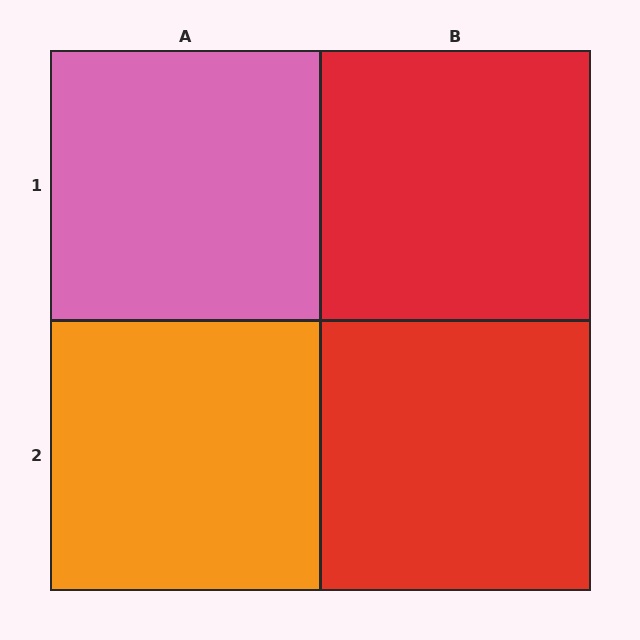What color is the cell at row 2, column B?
Red.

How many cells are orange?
1 cell is orange.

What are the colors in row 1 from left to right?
Pink, red.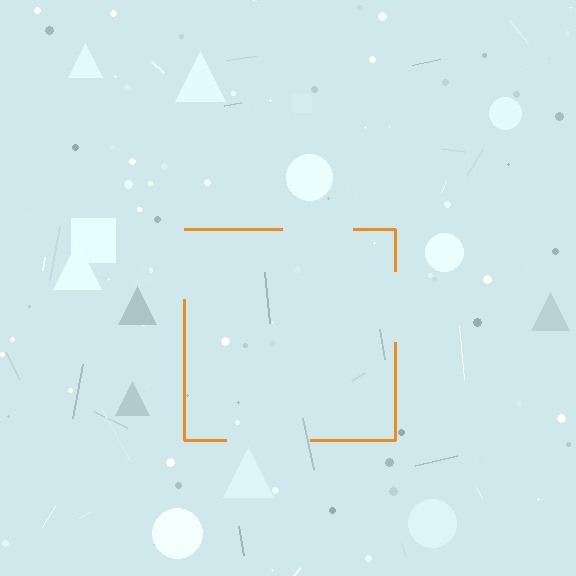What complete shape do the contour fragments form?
The contour fragments form a square.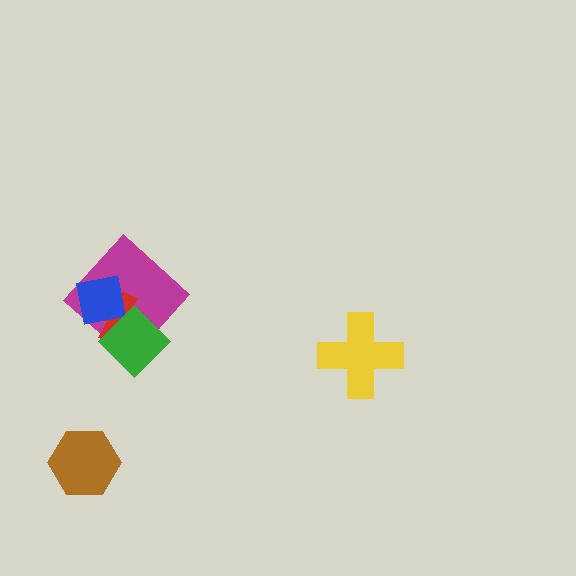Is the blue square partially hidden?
Yes, it is partially covered by another shape.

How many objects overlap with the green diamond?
3 objects overlap with the green diamond.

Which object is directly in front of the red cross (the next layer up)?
The blue square is directly in front of the red cross.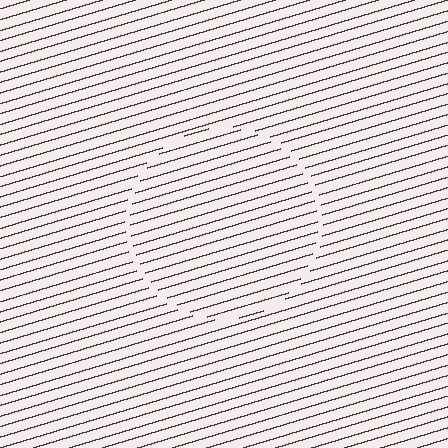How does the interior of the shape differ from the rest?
The interior of the shape contains the same grating, shifted by half a period — the contour is defined by the phase discontinuity where line-ends from the inner and outer gratings abut.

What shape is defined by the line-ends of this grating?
An illusory circle. The interior of the shape contains the same grating, shifted by half a period — the contour is defined by the phase discontinuity where line-ends from the inner and outer gratings abut.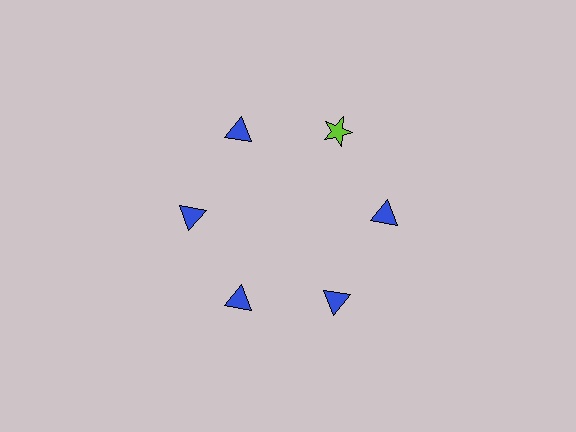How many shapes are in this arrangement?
There are 6 shapes arranged in a ring pattern.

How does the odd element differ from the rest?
It differs in both color (lime instead of blue) and shape (star instead of triangle).